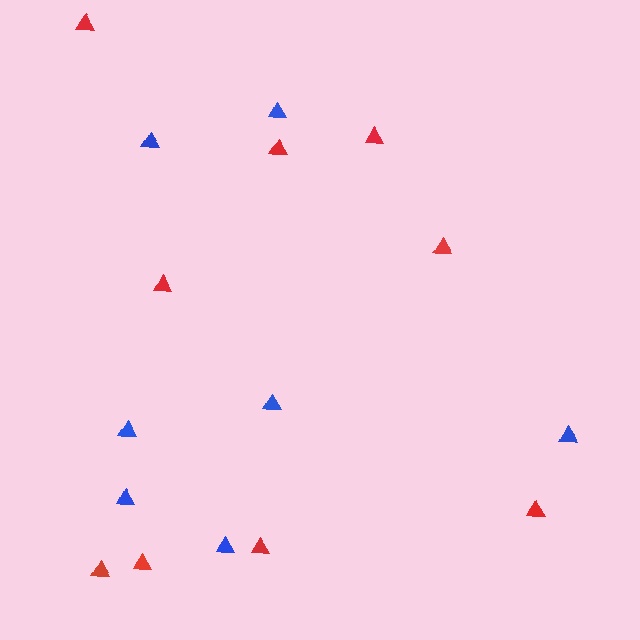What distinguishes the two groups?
There are 2 groups: one group of blue triangles (7) and one group of red triangles (9).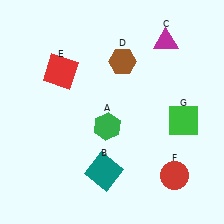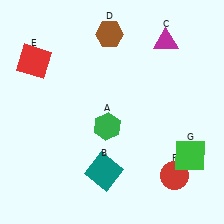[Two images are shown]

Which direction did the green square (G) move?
The green square (G) moved down.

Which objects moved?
The objects that moved are: the brown hexagon (D), the red square (E), the green square (G).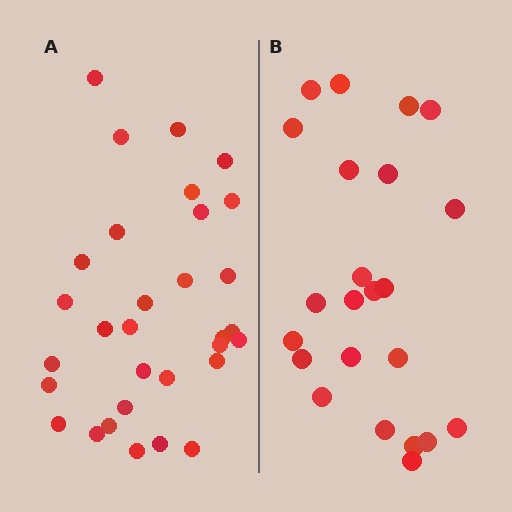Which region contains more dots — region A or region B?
Region A (the left region) has more dots.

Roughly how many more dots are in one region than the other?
Region A has roughly 8 or so more dots than region B.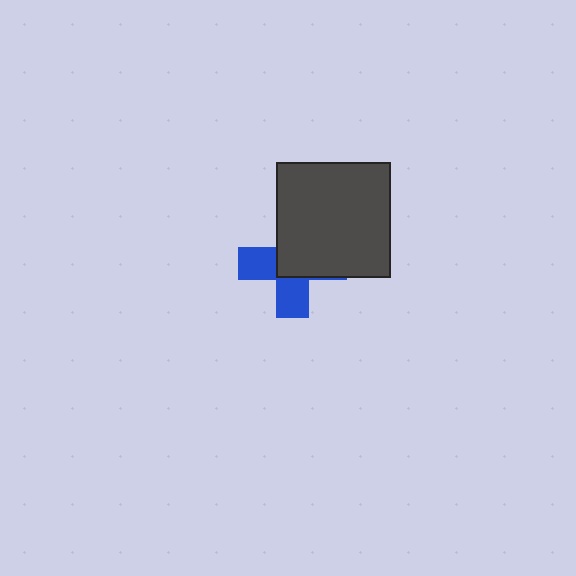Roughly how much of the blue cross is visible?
A small part of it is visible (roughly 43%).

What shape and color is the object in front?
The object in front is a dark gray square.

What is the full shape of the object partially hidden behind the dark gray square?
The partially hidden object is a blue cross.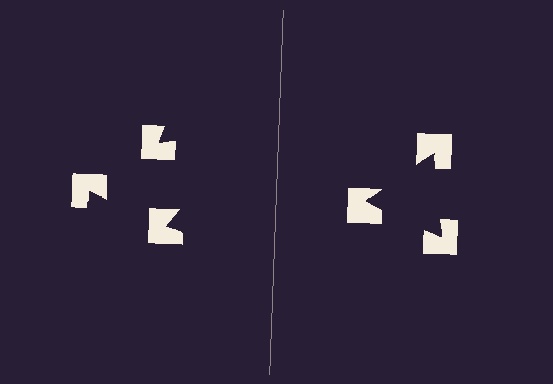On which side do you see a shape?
An illusory triangle appears on the right side. On the left side the wedge cuts are rotated, so no coherent shape forms.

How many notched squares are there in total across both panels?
6 — 3 on each side.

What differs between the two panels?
The notched squares are positioned identically on both sides; only the wedge orientations differ. On the right they align to a triangle; on the left they are misaligned.